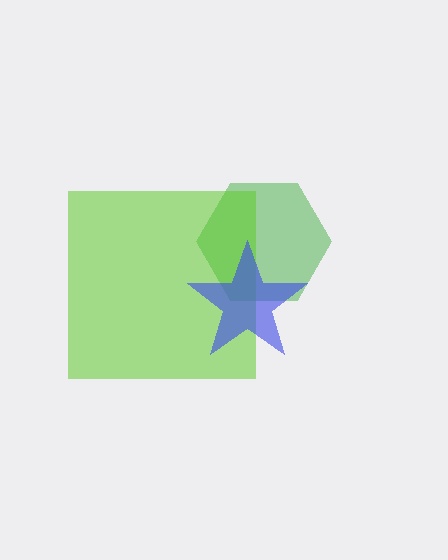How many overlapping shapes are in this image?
There are 3 overlapping shapes in the image.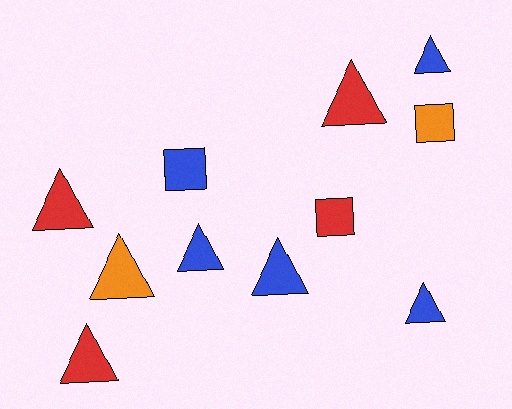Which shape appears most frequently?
Triangle, with 8 objects.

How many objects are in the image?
There are 11 objects.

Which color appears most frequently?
Blue, with 5 objects.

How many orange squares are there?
There is 1 orange square.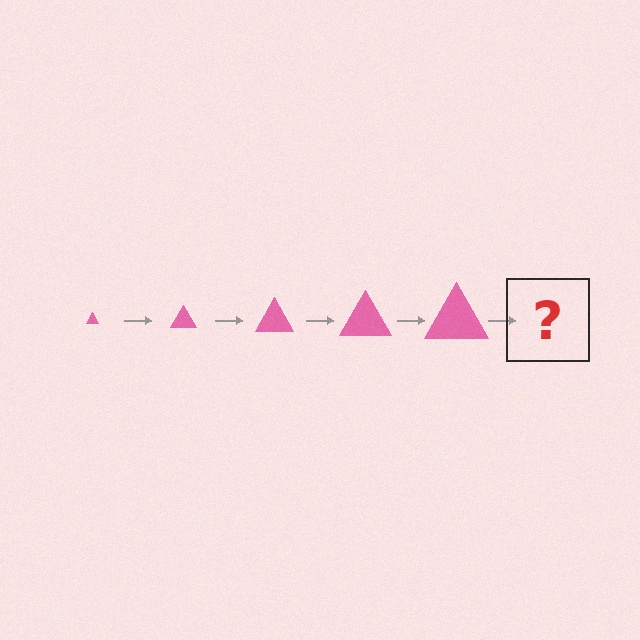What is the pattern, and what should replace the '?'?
The pattern is that the triangle gets progressively larger each step. The '?' should be a pink triangle, larger than the previous one.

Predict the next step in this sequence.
The next step is a pink triangle, larger than the previous one.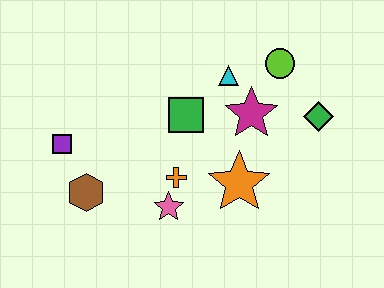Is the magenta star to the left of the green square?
No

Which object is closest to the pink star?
The orange cross is closest to the pink star.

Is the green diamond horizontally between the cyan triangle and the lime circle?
No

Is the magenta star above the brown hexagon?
Yes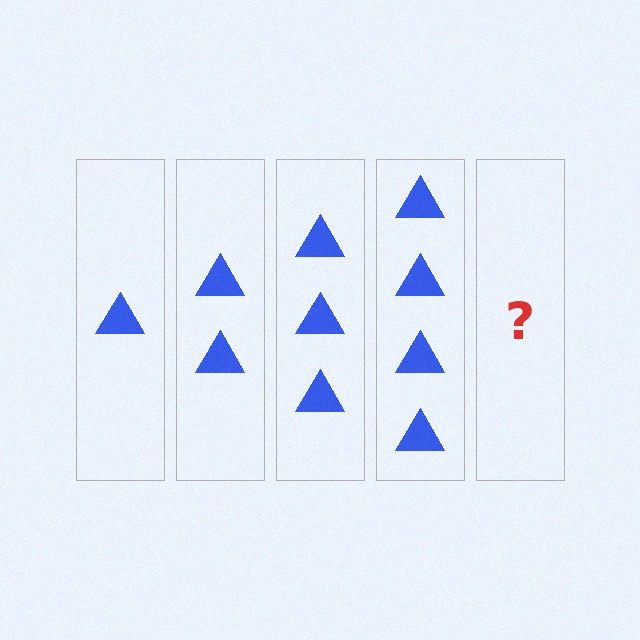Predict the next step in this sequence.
The next step is 5 triangles.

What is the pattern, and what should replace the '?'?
The pattern is that each step adds one more triangle. The '?' should be 5 triangles.